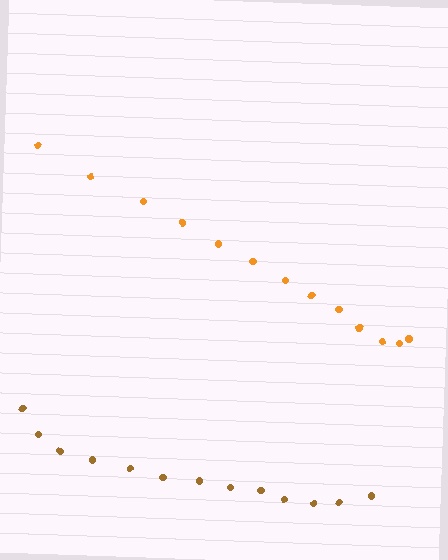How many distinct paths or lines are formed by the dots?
There are 2 distinct paths.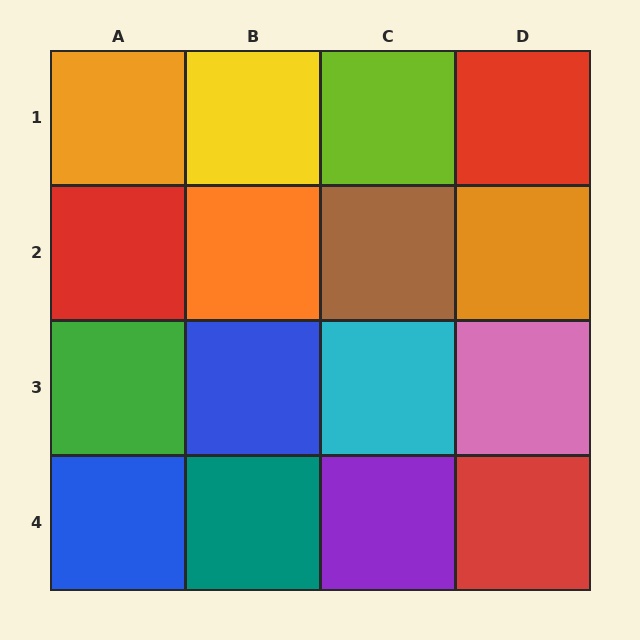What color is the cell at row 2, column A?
Red.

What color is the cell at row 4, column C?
Purple.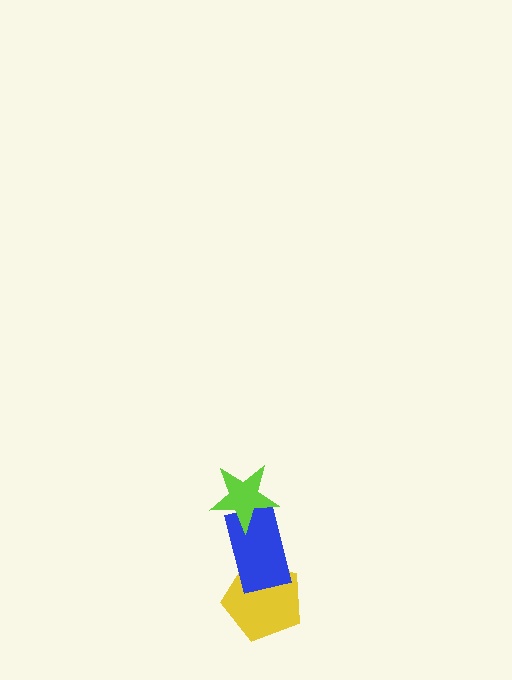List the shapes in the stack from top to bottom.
From top to bottom: the lime star, the blue rectangle, the yellow pentagon.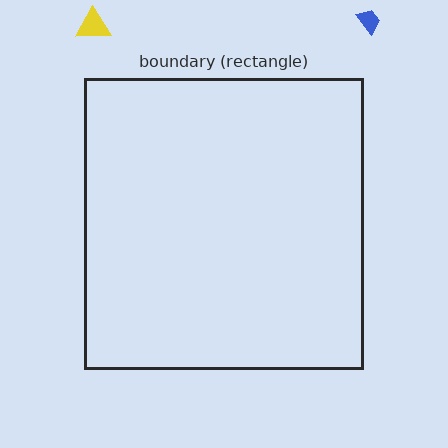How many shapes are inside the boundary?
0 inside, 2 outside.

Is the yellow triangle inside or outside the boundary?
Outside.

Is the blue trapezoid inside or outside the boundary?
Outside.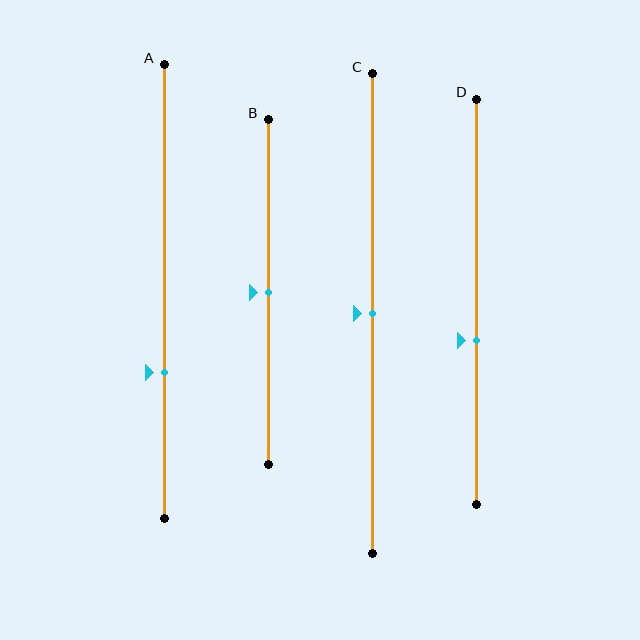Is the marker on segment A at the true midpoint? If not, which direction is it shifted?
No, the marker on segment A is shifted downward by about 18% of the segment length.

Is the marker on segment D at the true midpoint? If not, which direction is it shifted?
No, the marker on segment D is shifted downward by about 9% of the segment length.